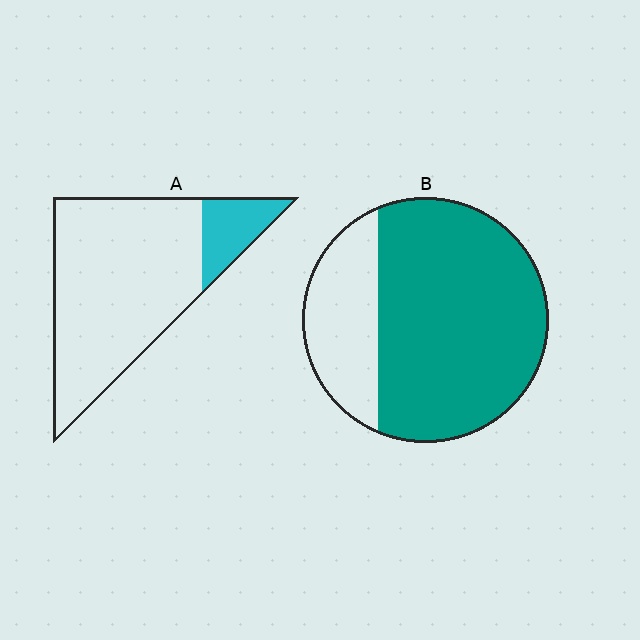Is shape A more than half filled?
No.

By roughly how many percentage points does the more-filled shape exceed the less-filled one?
By roughly 60 percentage points (B over A).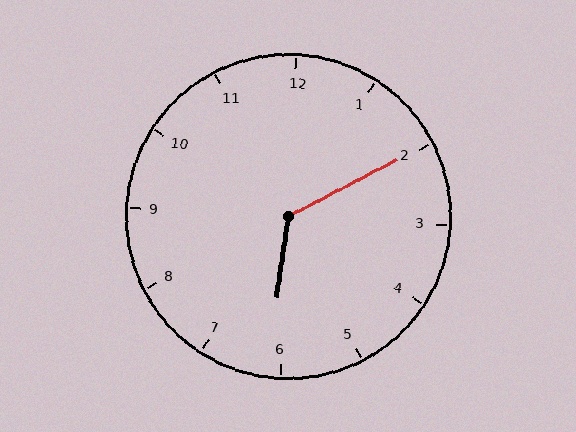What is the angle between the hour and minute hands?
Approximately 125 degrees.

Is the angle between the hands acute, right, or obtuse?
It is obtuse.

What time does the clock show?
6:10.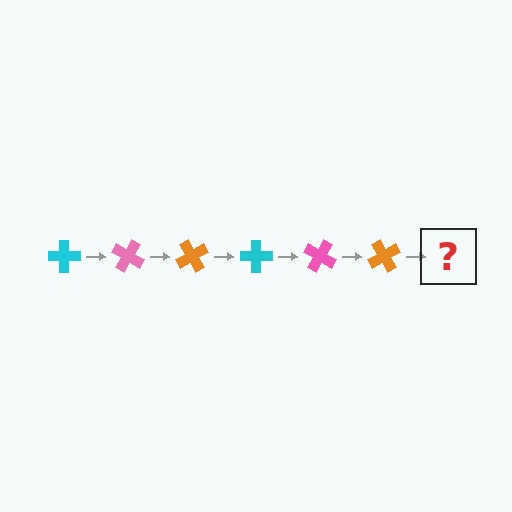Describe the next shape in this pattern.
It should be a cyan cross, rotated 180 degrees from the start.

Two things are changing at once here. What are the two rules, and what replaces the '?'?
The two rules are that it rotates 30 degrees each step and the color cycles through cyan, pink, and orange. The '?' should be a cyan cross, rotated 180 degrees from the start.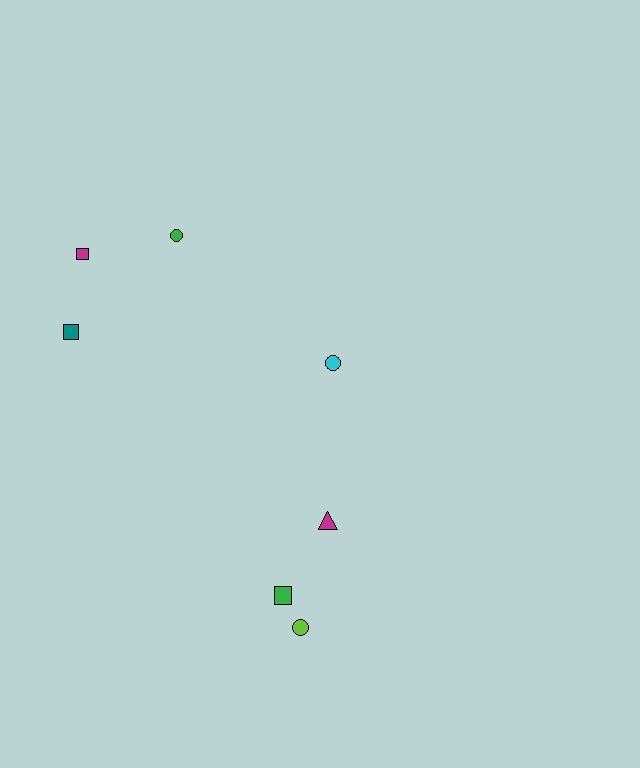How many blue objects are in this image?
There are no blue objects.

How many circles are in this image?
There are 3 circles.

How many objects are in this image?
There are 7 objects.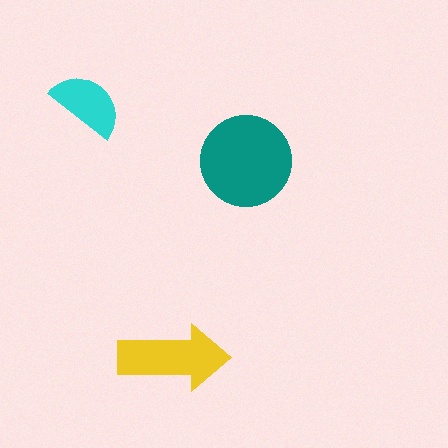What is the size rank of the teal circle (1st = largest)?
1st.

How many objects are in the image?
There are 3 objects in the image.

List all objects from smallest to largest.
The cyan semicircle, the yellow arrow, the teal circle.